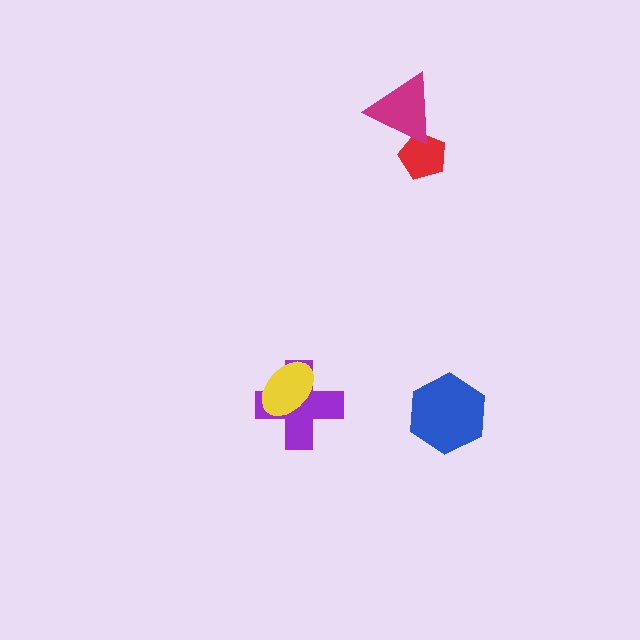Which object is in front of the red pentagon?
The magenta triangle is in front of the red pentagon.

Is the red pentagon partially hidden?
Yes, it is partially covered by another shape.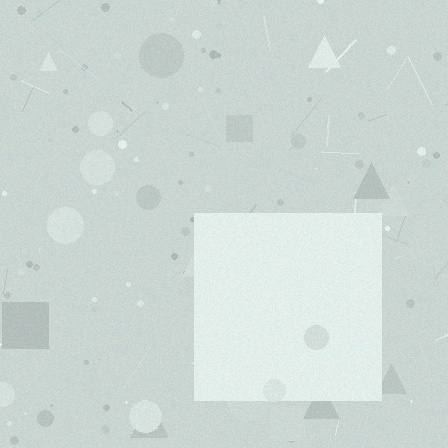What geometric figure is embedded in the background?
A square is embedded in the background.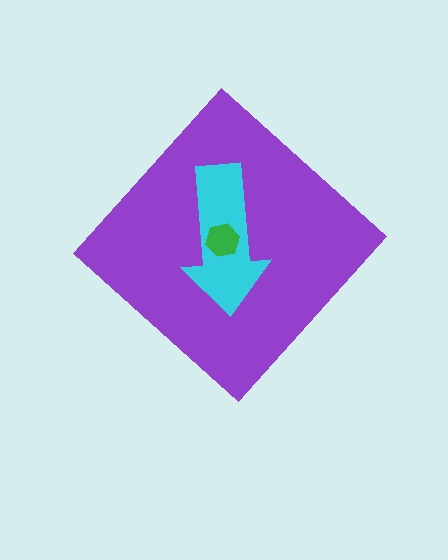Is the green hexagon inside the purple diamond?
Yes.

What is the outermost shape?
The purple diamond.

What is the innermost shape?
The green hexagon.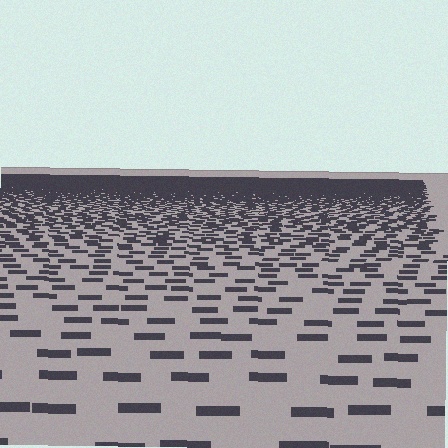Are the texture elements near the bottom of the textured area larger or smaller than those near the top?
Larger. Near the bottom, elements are closer to the viewer and appear at a bigger on-screen size.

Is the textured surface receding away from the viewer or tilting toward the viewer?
The surface is receding away from the viewer. Texture elements get smaller and denser toward the top.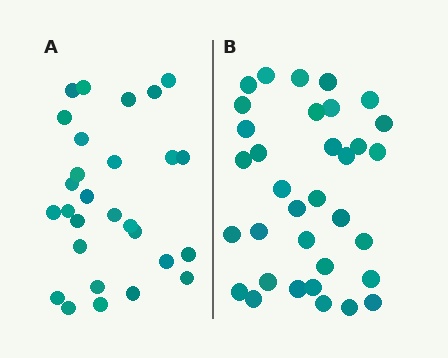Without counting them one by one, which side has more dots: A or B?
Region B (the right region) has more dots.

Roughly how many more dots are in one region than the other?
Region B has about 6 more dots than region A.